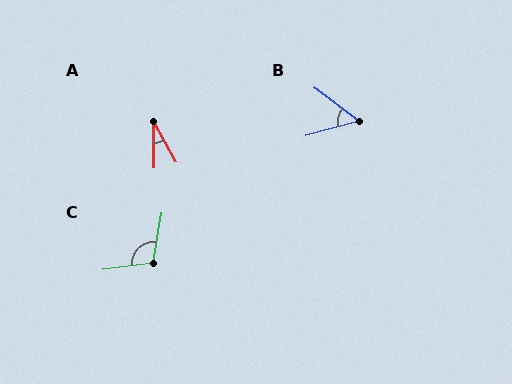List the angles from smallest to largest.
A (29°), B (52°), C (106°).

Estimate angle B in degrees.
Approximately 52 degrees.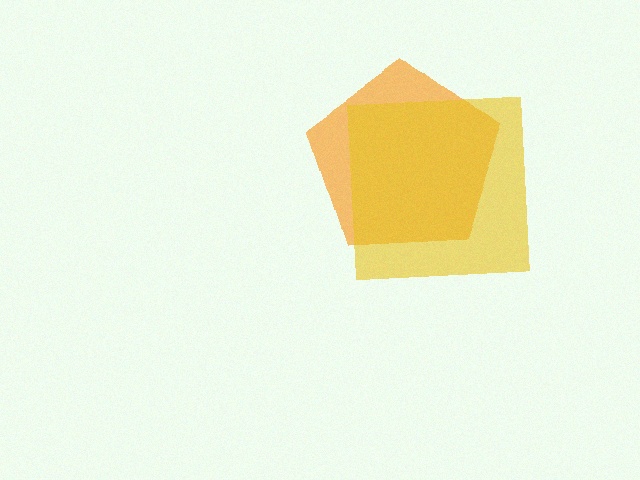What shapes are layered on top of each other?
The layered shapes are: an orange pentagon, a yellow square.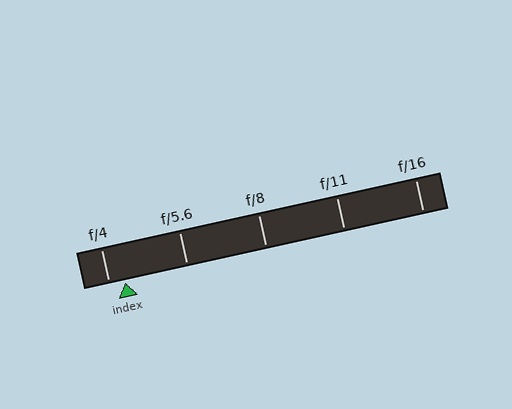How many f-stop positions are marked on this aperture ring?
There are 5 f-stop positions marked.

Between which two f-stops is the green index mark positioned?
The index mark is between f/4 and f/5.6.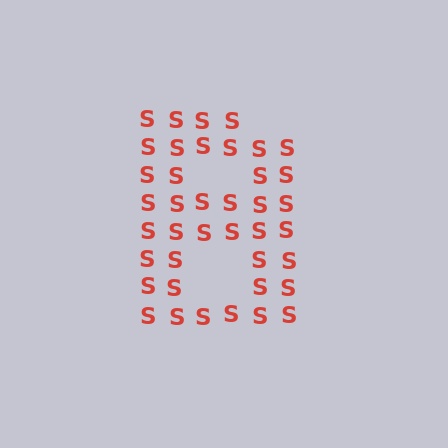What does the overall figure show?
The overall figure shows the letter B.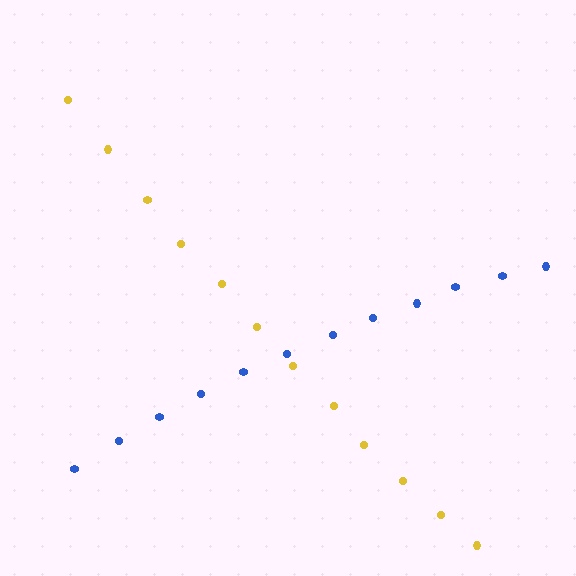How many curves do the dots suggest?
There are 2 distinct paths.